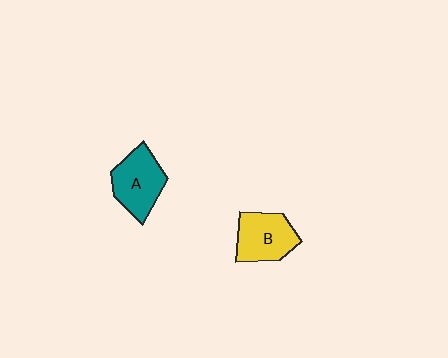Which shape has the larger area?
Shape A (teal).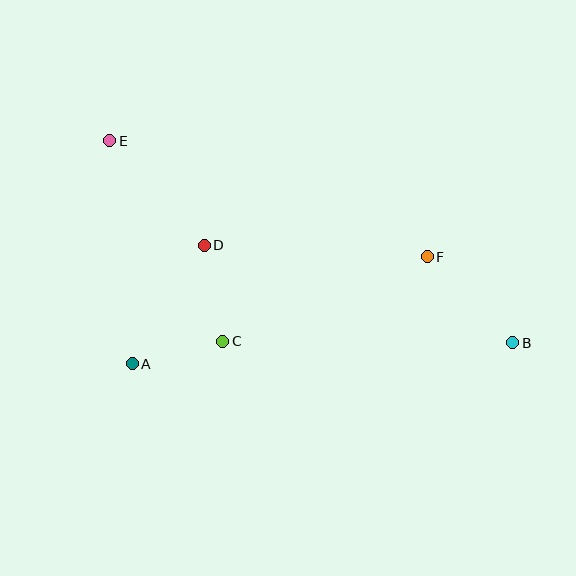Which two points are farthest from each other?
Points B and E are farthest from each other.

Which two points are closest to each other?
Points A and C are closest to each other.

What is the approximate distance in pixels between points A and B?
The distance between A and B is approximately 381 pixels.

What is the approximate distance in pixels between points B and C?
The distance between B and C is approximately 290 pixels.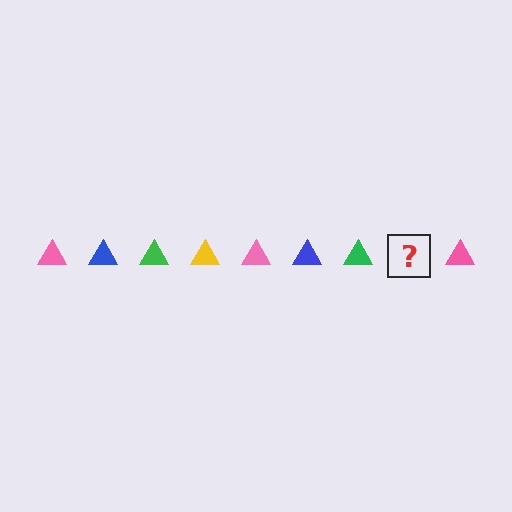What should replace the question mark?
The question mark should be replaced with a yellow triangle.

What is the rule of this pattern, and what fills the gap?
The rule is that the pattern cycles through pink, blue, green, yellow triangles. The gap should be filled with a yellow triangle.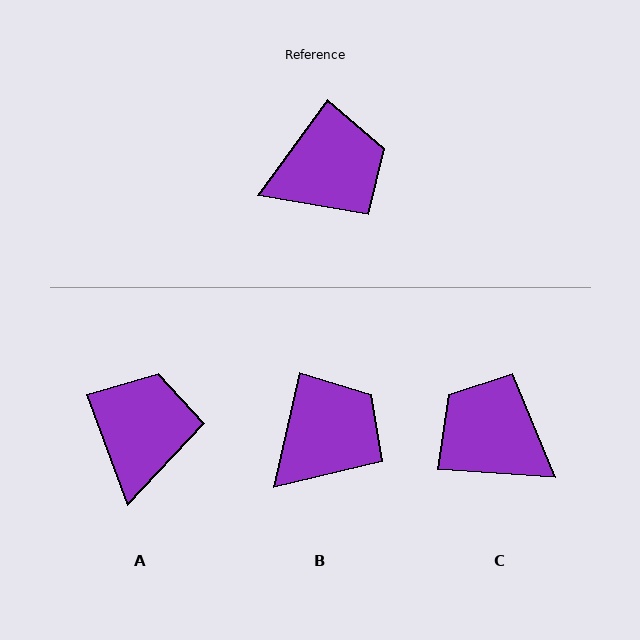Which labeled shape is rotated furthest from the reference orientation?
C, about 122 degrees away.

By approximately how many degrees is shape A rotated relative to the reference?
Approximately 57 degrees counter-clockwise.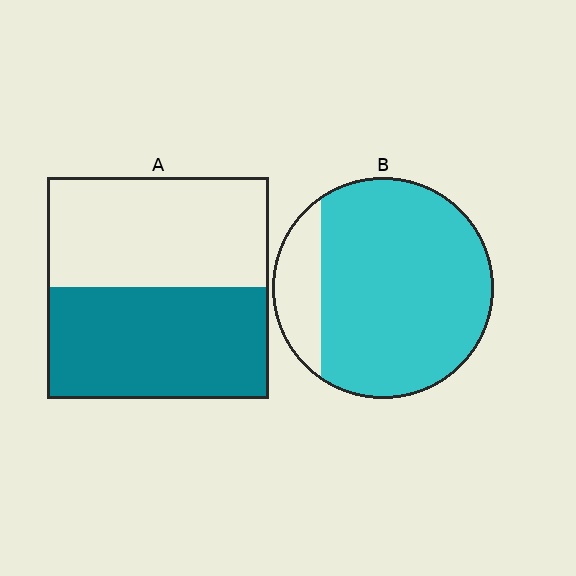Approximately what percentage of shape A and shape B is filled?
A is approximately 50% and B is approximately 85%.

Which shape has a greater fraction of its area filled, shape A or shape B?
Shape B.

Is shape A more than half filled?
Roughly half.